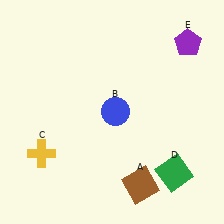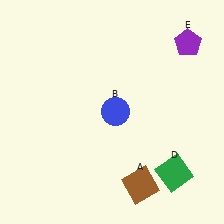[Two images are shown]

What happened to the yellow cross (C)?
The yellow cross (C) was removed in Image 2. It was in the bottom-left area of Image 1.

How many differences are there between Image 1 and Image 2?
There is 1 difference between the two images.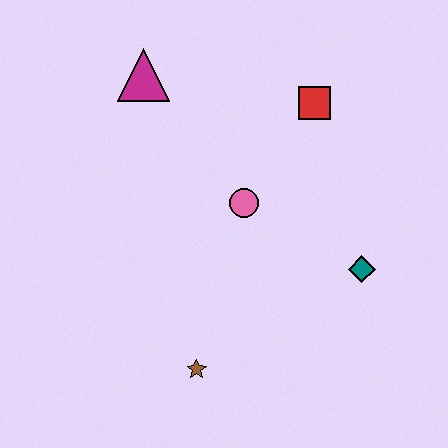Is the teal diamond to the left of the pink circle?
No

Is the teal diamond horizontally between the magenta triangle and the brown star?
No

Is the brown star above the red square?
No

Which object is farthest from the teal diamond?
The magenta triangle is farthest from the teal diamond.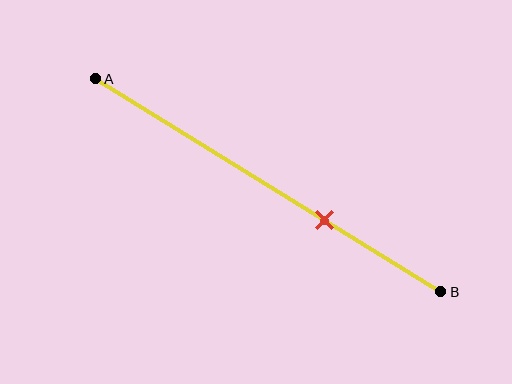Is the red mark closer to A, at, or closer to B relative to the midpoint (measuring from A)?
The red mark is closer to point B than the midpoint of segment AB.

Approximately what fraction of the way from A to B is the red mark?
The red mark is approximately 65% of the way from A to B.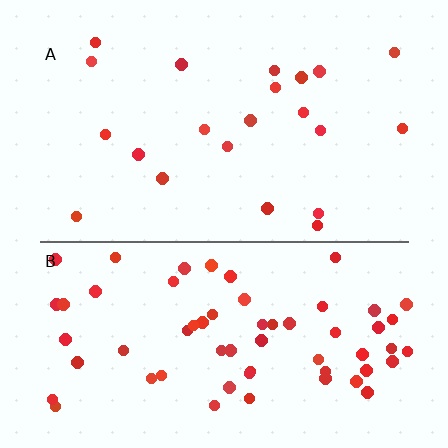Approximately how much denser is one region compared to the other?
Approximately 2.9× — region B over region A.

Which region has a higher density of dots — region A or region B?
B (the bottom).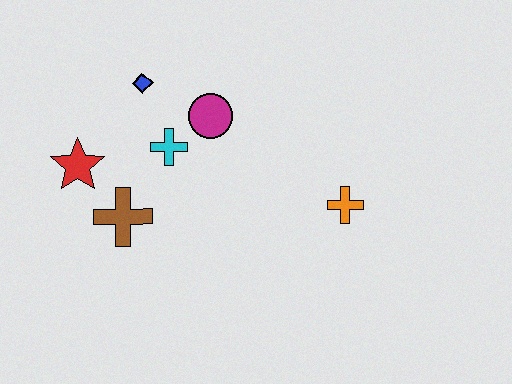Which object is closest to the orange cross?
The magenta circle is closest to the orange cross.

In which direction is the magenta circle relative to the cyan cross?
The magenta circle is to the right of the cyan cross.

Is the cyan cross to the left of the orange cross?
Yes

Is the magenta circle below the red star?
No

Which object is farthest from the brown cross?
The orange cross is farthest from the brown cross.